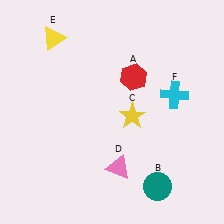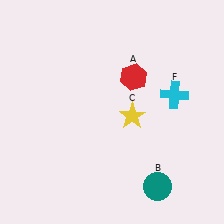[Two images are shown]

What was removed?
The yellow triangle (E), the pink triangle (D) were removed in Image 2.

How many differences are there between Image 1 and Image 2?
There are 2 differences between the two images.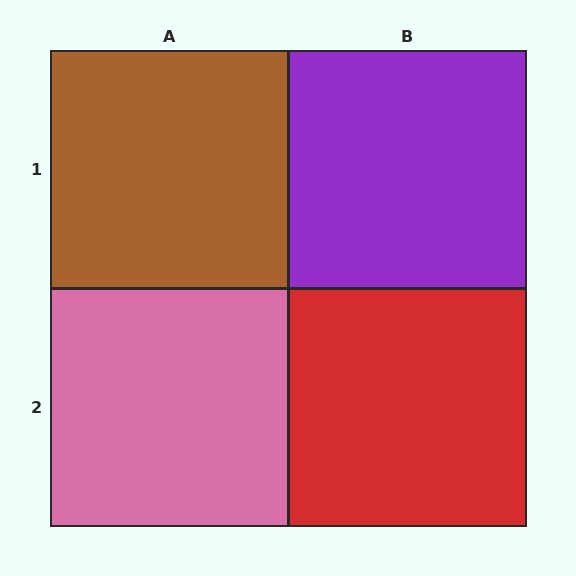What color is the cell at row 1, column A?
Brown.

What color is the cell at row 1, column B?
Purple.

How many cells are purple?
1 cell is purple.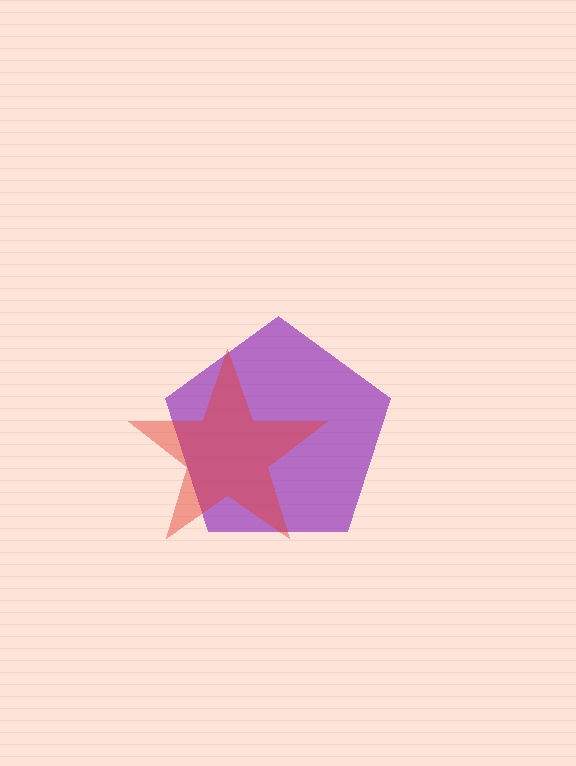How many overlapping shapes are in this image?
There are 2 overlapping shapes in the image.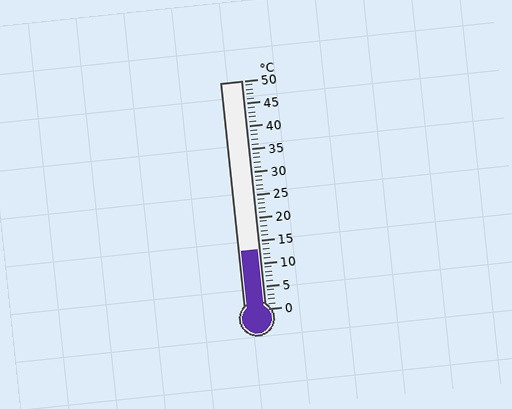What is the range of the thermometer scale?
The thermometer scale ranges from 0°C to 50°C.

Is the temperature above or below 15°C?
The temperature is below 15°C.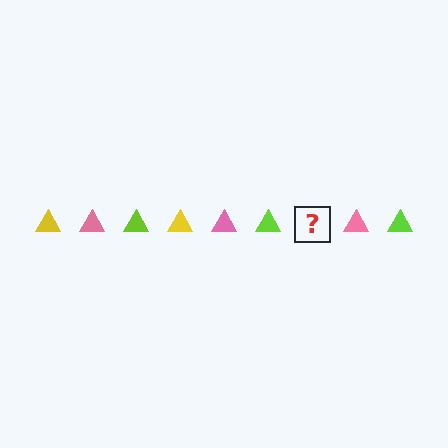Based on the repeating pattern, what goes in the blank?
The blank should be a yellow triangle.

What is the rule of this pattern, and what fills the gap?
The rule is that the pattern cycles through yellow, pink, lime triangles. The gap should be filled with a yellow triangle.